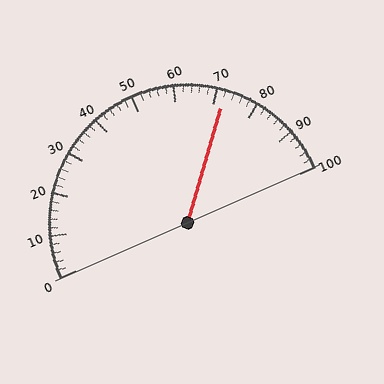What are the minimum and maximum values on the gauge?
The gauge ranges from 0 to 100.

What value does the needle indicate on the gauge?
The needle indicates approximately 72.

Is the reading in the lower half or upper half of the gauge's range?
The reading is in the upper half of the range (0 to 100).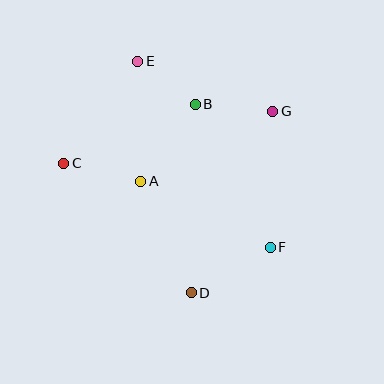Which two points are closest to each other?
Points B and E are closest to each other.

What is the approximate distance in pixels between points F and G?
The distance between F and G is approximately 136 pixels.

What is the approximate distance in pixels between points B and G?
The distance between B and G is approximately 78 pixels.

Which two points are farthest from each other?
Points D and E are farthest from each other.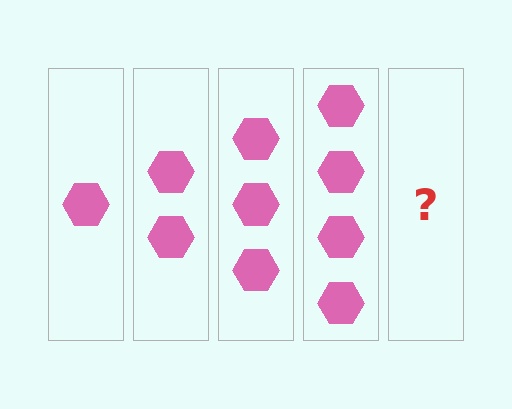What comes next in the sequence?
The next element should be 5 hexagons.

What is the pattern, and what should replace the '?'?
The pattern is that each step adds one more hexagon. The '?' should be 5 hexagons.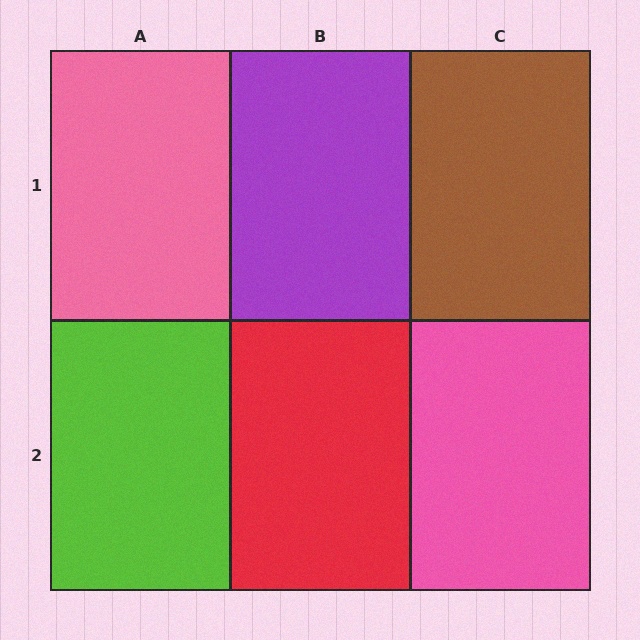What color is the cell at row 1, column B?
Purple.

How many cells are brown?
1 cell is brown.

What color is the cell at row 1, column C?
Brown.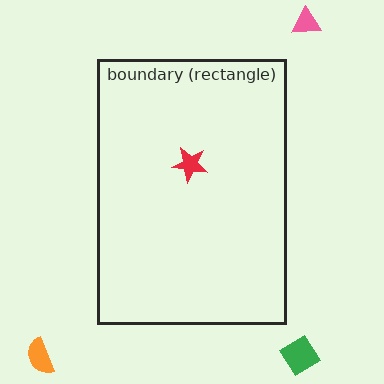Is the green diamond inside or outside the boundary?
Outside.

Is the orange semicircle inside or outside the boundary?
Outside.